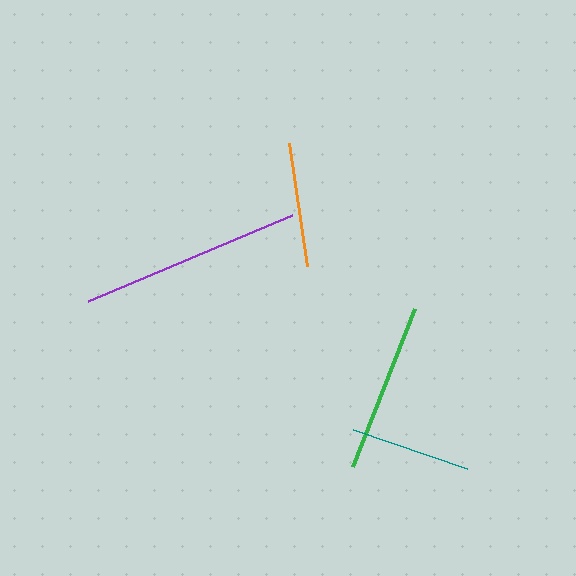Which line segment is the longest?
The purple line is the longest at approximately 222 pixels.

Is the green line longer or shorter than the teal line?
The green line is longer than the teal line.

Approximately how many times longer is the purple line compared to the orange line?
The purple line is approximately 1.8 times the length of the orange line.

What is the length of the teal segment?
The teal segment is approximately 121 pixels long.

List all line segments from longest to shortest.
From longest to shortest: purple, green, orange, teal.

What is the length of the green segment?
The green segment is approximately 169 pixels long.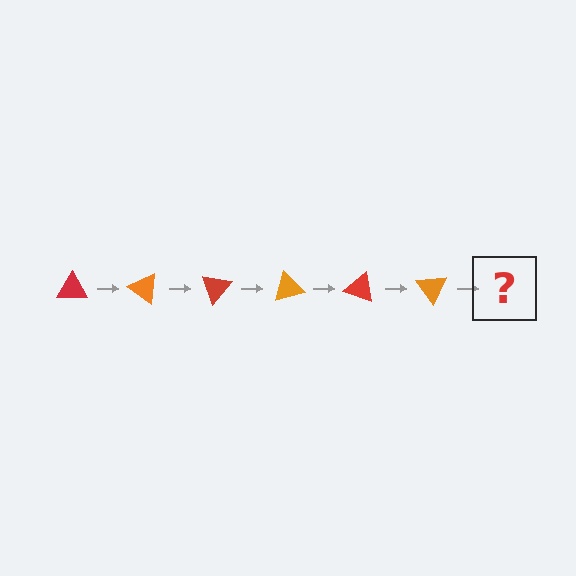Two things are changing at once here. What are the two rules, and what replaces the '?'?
The two rules are that it rotates 35 degrees each step and the color cycles through red and orange. The '?' should be a red triangle, rotated 210 degrees from the start.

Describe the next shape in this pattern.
It should be a red triangle, rotated 210 degrees from the start.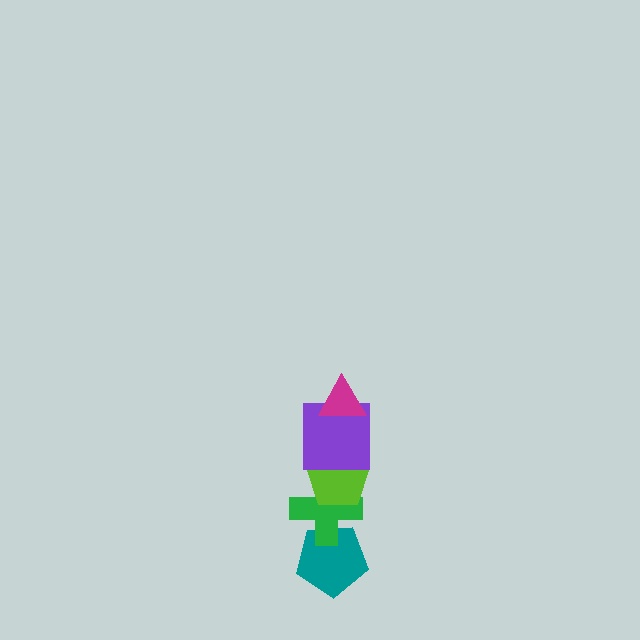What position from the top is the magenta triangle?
The magenta triangle is 1st from the top.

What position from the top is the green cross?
The green cross is 4th from the top.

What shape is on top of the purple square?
The magenta triangle is on top of the purple square.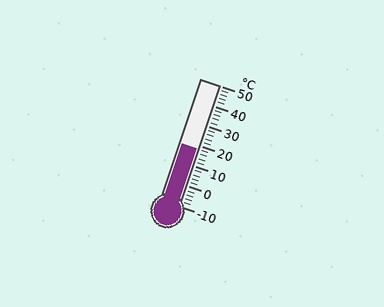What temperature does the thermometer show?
The thermometer shows approximately 18°C.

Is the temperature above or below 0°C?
The temperature is above 0°C.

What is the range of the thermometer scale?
The thermometer scale ranges from -10°C to 50°C.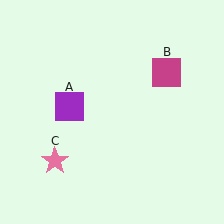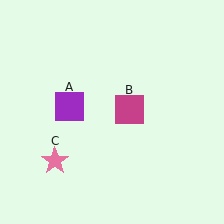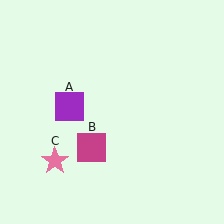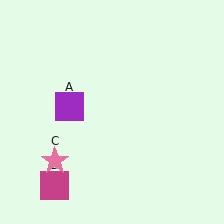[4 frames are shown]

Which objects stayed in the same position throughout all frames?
Purple square (object A) and pink star (object C) remained stationary.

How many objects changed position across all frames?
1 object changed position: magenta square (object B).